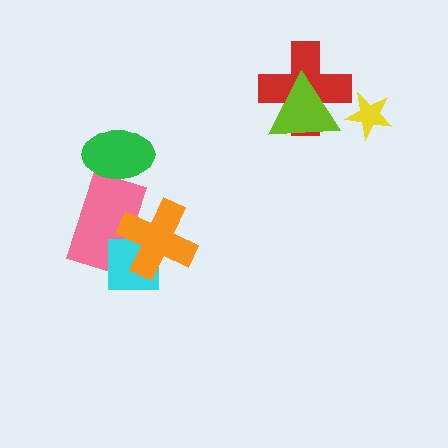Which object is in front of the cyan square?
The orange cross is in front of the cyan square.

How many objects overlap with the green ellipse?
1 object overlaps with the green ellipse.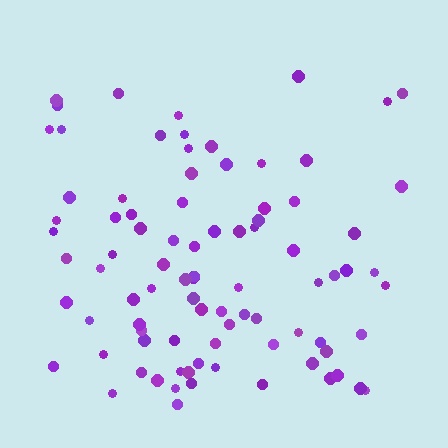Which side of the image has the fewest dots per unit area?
The top.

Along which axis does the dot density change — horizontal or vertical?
Vertical.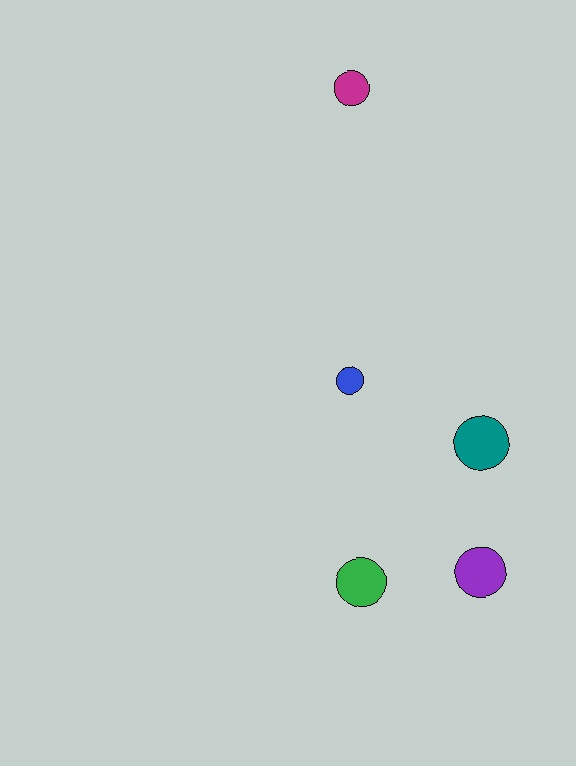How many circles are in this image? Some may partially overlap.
There are 5 circles.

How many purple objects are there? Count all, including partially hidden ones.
There is 1 purple object.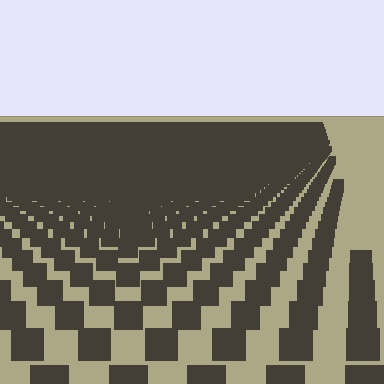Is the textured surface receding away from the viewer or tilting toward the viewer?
The surface is receding away from the viewer. Texture elements get smaller and denser toward the top.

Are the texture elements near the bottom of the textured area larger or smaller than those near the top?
Larger. Near the bottom, elements are closer to the viewer and appear at a bigger on-screen size.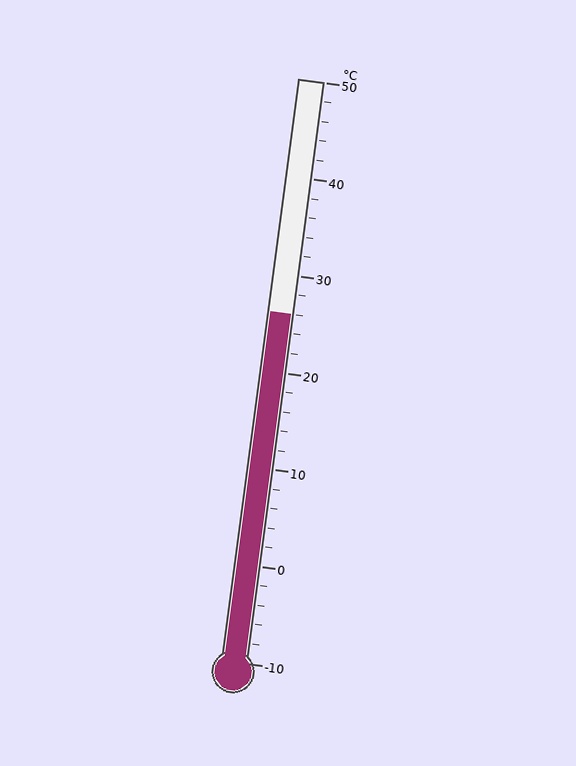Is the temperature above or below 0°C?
The temperature is above 0°C.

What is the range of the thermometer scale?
The thermometer scale ranges from -10°C to 50°C.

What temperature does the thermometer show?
The thermometer shows approximately 26°C.